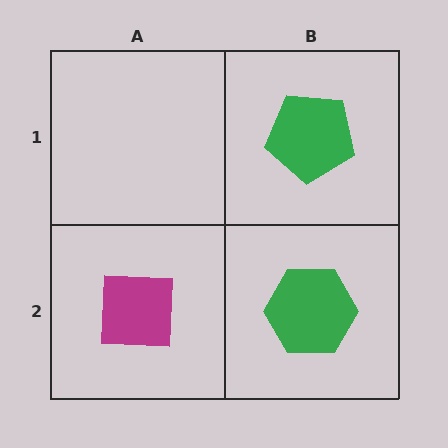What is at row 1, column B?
A green pentagon.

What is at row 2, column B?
A green hexagon.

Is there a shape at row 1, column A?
No, that cell is empty.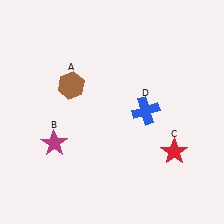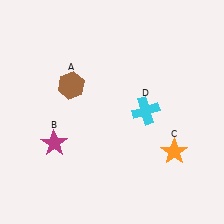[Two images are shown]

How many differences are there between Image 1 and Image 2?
There are 2 differences between the two images.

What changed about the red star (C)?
In Image 1, C is red. In Image 2, it changed to orange.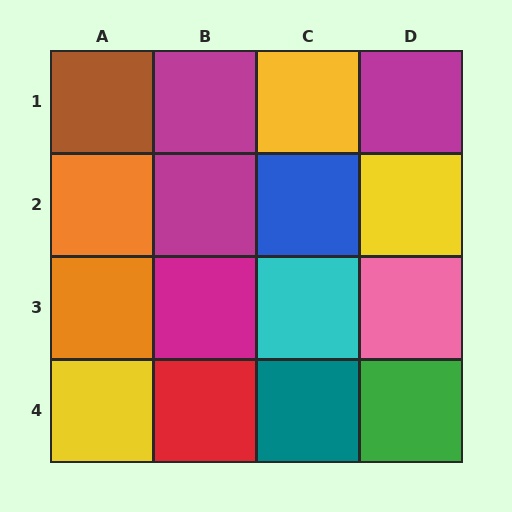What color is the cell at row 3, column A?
Orange.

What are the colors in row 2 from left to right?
Orange, magenta, blue, yellow.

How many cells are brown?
1 cell is brown.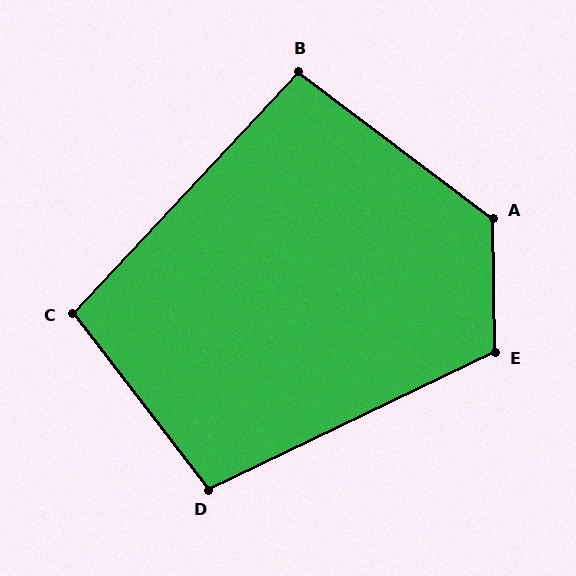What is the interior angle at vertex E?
Approximately 115 degrees (obtuse).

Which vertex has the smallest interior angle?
B, at approximately 96 degrees.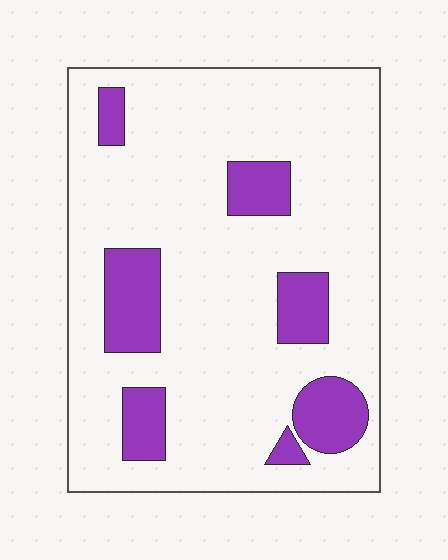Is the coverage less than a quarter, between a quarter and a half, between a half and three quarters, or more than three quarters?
Less than a quarter.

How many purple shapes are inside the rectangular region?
7.